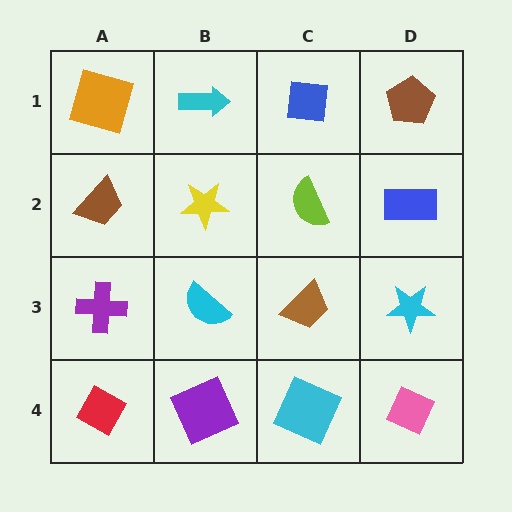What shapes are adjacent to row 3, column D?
A blue rectangle (row 2, column D), a pink diamond (row 4, column D), a brown trapezoid (row 3, column C).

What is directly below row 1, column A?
A brown trapezoid.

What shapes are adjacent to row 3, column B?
A yellow star (row 2, column B), a purple square (row 4, column B), a purple cross (row 3, column A), a brown trapezoid (row 3, column C).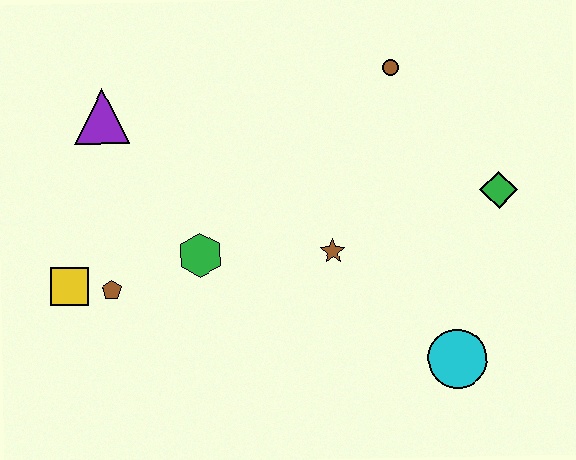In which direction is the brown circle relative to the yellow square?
The brown circle is to the right of the yellow square.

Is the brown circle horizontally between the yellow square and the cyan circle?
Yes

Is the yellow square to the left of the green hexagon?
Yes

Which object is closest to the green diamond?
The brown circle is closest to the green diamond.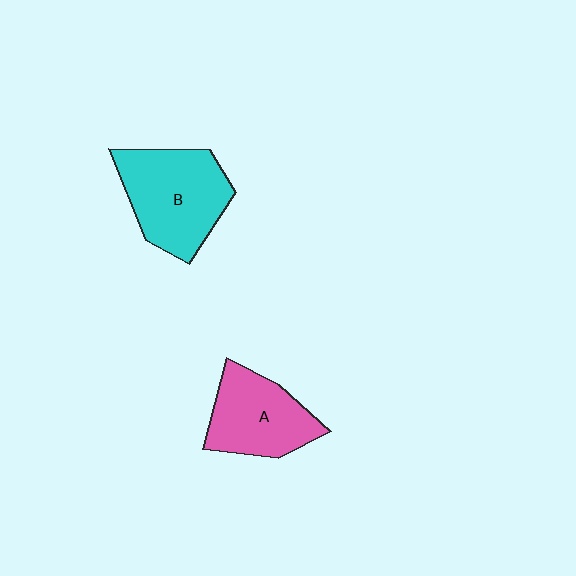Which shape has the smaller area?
Shape A (pink).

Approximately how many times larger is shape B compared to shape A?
Approximately 1.3 times.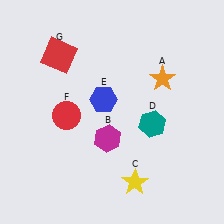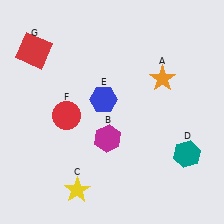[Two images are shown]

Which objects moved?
The objects that moved are: the yellow star (C), the teal hexagon (D), the red square (G).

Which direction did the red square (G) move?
The red square (G) moved left.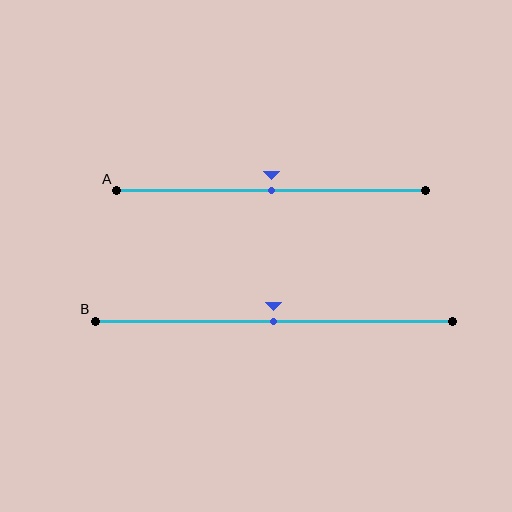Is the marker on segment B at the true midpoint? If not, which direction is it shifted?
Yes, the marker on segment B is at the true midpoint.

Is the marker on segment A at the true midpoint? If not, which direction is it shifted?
Yes, the marker on segment A is at the true midpoint.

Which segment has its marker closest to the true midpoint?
Segment A has its marker closest to the true midpoint.